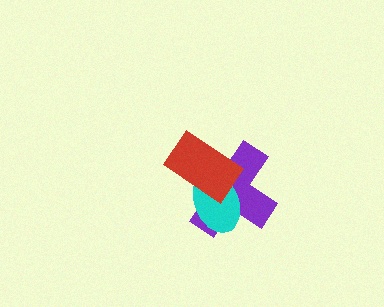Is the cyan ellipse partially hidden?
Yes, it is partially covered by another shape.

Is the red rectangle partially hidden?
No, no other shape covers it.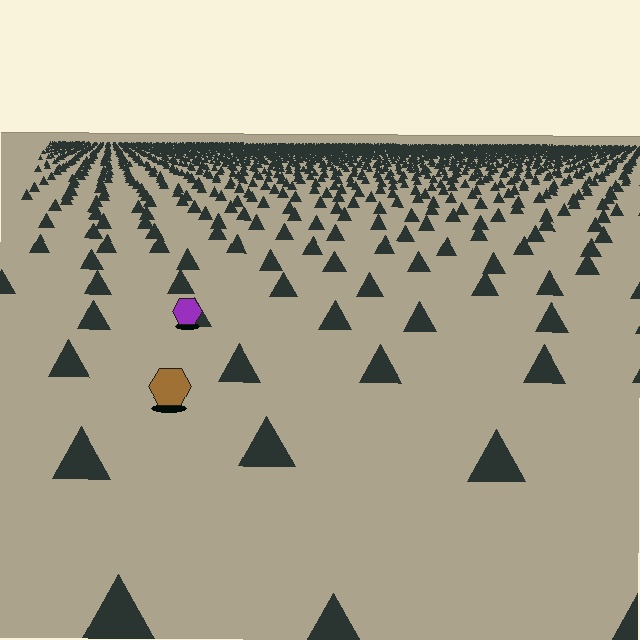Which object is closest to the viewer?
The brown hexagon is closest. The texture marks near it are larger and more spread out.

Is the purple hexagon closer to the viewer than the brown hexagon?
No. The brown hexagon is closer — you can tell from the texture gradient: the ground texture is coarser near it.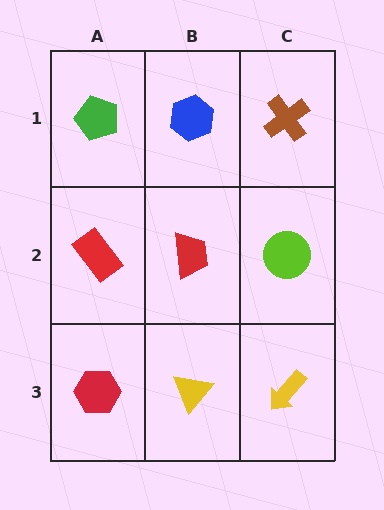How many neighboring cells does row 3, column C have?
2.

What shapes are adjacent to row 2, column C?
A brown cross (row 1, column C), a yellow arrow (row 3, column C), a red trapezoid (row 2, column B).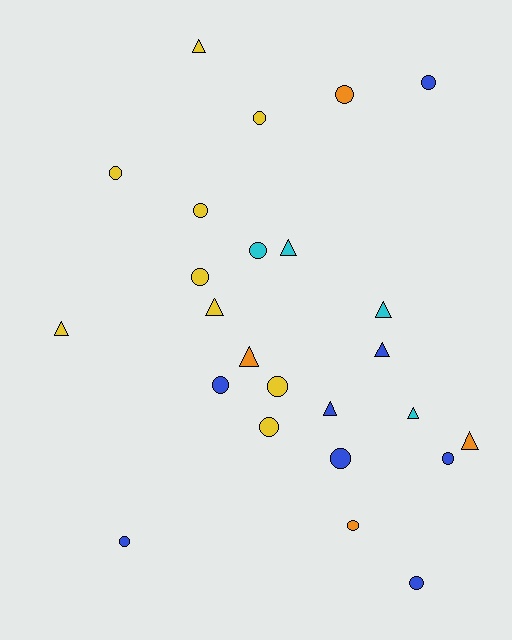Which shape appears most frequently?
Circle, with 15 objects.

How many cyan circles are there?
There is 1 cyan circle.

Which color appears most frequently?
Yellow, with 9 objects.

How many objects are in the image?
There are 25 objects.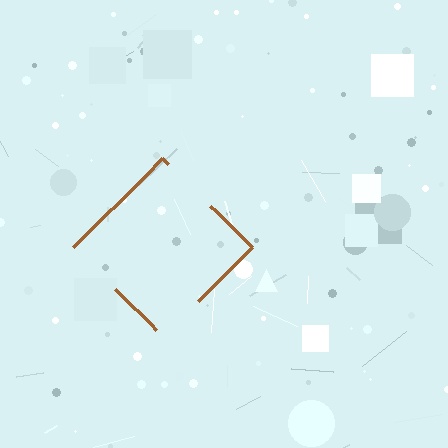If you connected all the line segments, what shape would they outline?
They would outline a diamond.